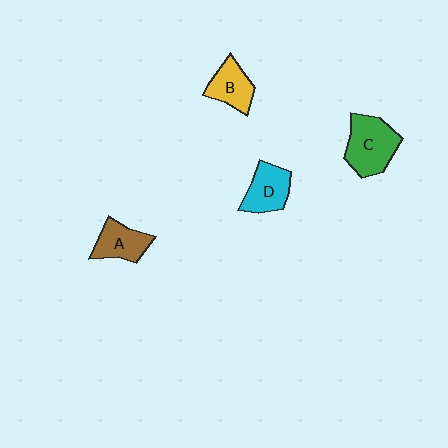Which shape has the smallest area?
Shape B (yellow).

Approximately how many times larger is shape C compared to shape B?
Approximately 1.5 times.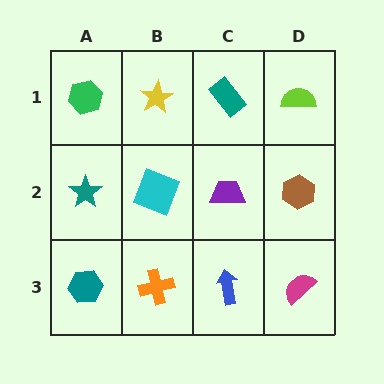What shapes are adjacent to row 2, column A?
A green hexagon (row 1, column A), a teal hexagon (row 3, column A), a cyan square (row 2, column B).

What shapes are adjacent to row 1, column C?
A purple trapezoid (row 2, column C), a yellow star (row 1, column B), a lime semicircle (row 1, column D).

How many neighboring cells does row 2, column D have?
3.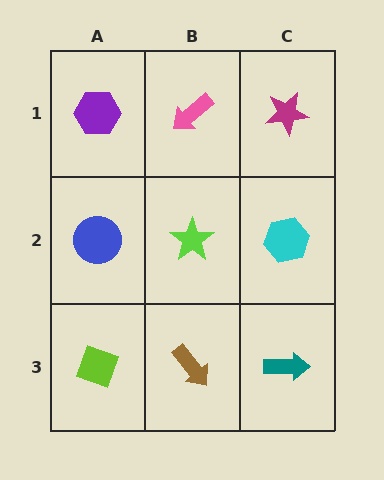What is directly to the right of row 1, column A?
A pink arrow.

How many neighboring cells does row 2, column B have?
4.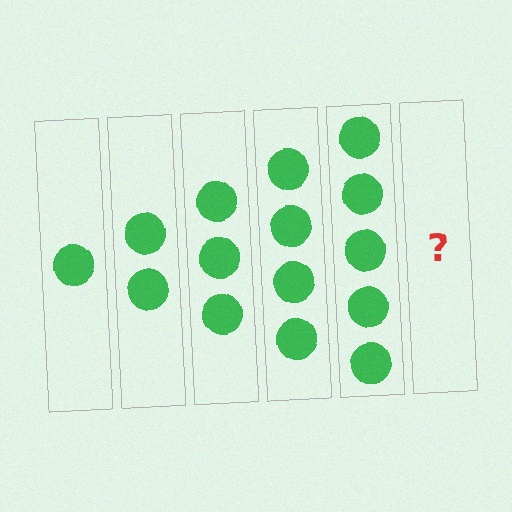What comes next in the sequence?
The next element should be 6 circles.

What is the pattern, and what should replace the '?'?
The pattern is that each step adds one more circle. The '?' should be 6 circles.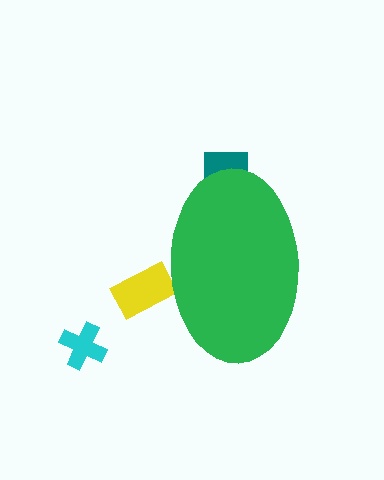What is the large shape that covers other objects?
A green ellipse.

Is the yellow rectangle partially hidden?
Yes, the yellow rectangle is partially hidden behind the green ellipse.